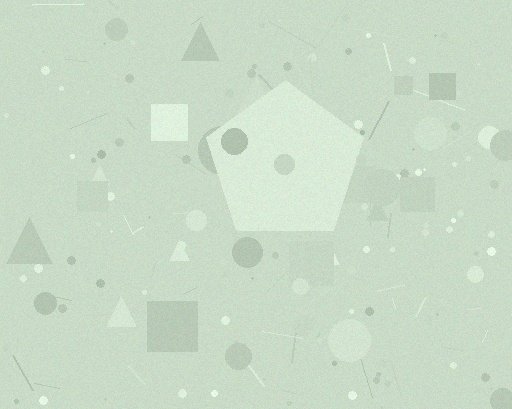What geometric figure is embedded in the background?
A pentagon is embedded in the background.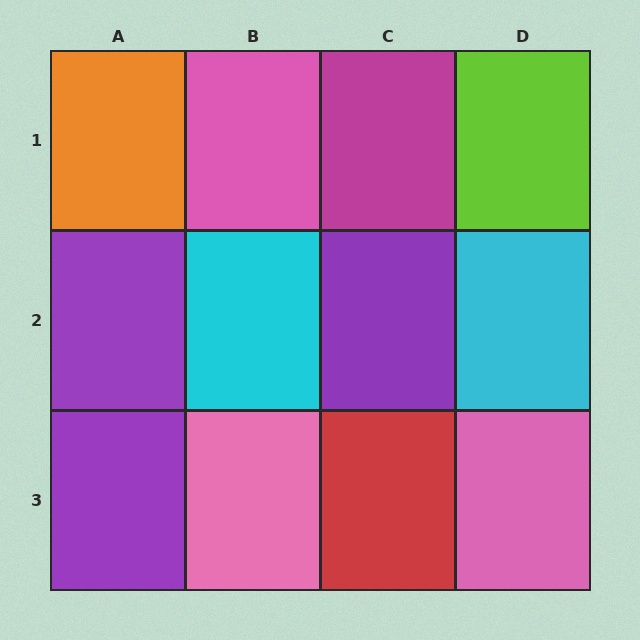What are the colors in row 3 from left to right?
Purple, pink, red, pink.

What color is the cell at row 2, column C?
Purple.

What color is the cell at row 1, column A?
Orange.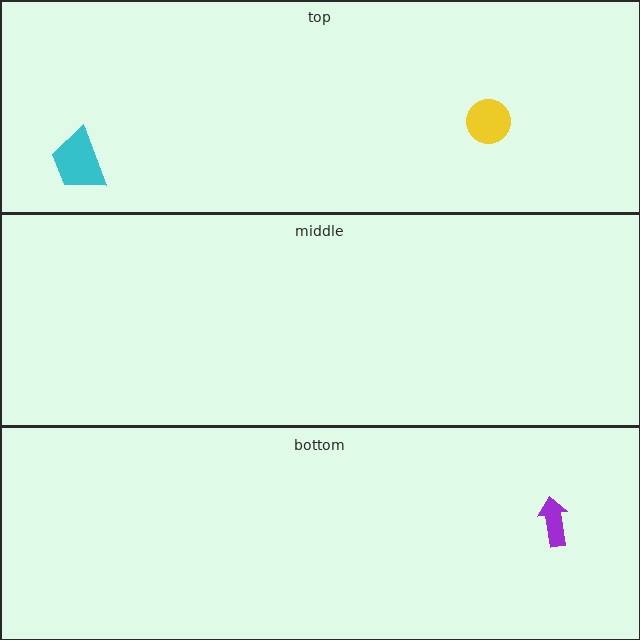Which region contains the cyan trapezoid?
The top region.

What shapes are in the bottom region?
The purple arrow.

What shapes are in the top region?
The cyan trapezoid, the yellow circle.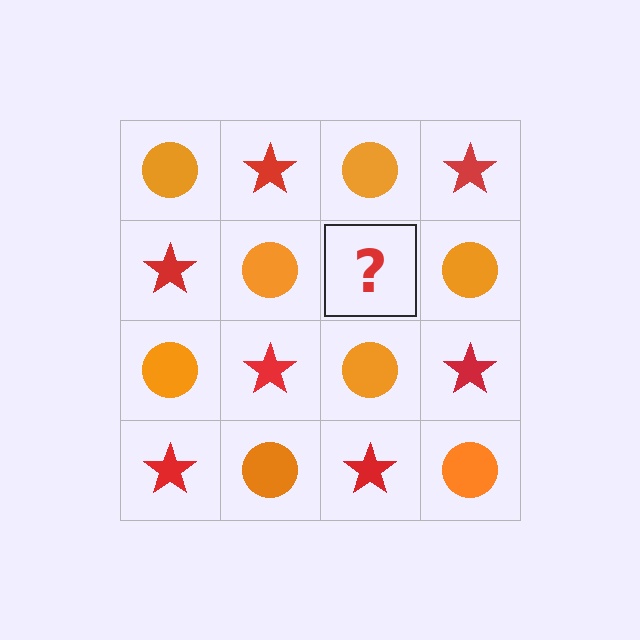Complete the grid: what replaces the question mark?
The question mark should be replaced with a red star.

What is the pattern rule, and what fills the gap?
The rule is that it alternates orange circle and red star in a checkerboard pattern. The gap should be filled with a red star.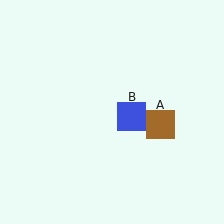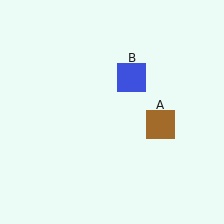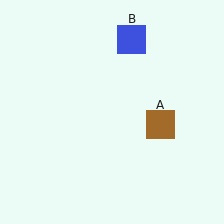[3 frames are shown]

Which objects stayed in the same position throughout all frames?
Brown square (object A) remained stationary.